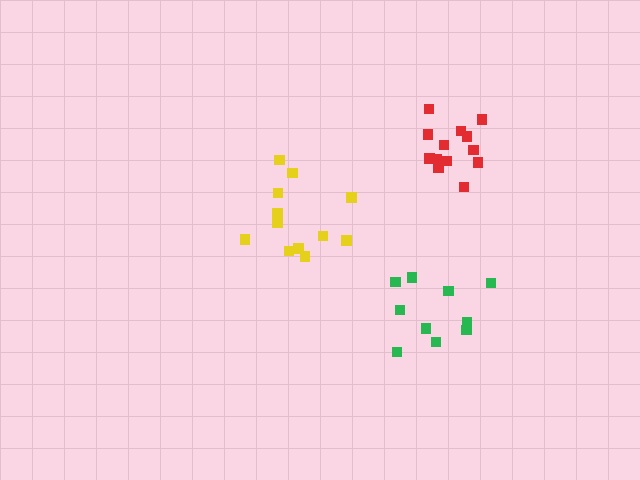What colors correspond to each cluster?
The clusters are colored: yellow, red, green.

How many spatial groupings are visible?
There are 3 spatial groupings.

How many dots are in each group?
Group 1: 12 dots, Group 2: 13 dots, Group 3: 10 dots (35 total).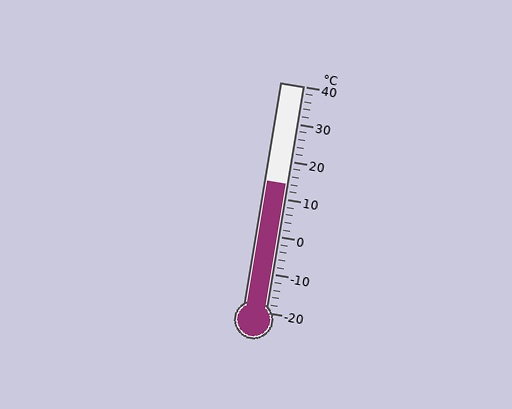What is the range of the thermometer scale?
The thermometer scale ranges from -20°C to 40°C.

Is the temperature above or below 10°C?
The temperature is above 10°C.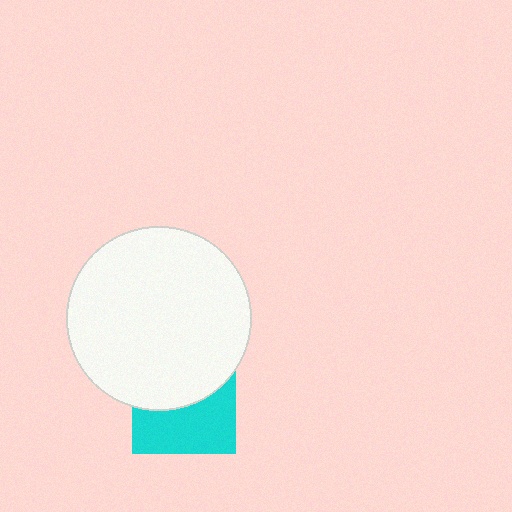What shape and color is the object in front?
The object in front is a white circle.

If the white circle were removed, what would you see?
You would see the complete cyan square.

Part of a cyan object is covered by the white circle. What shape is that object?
It is a square.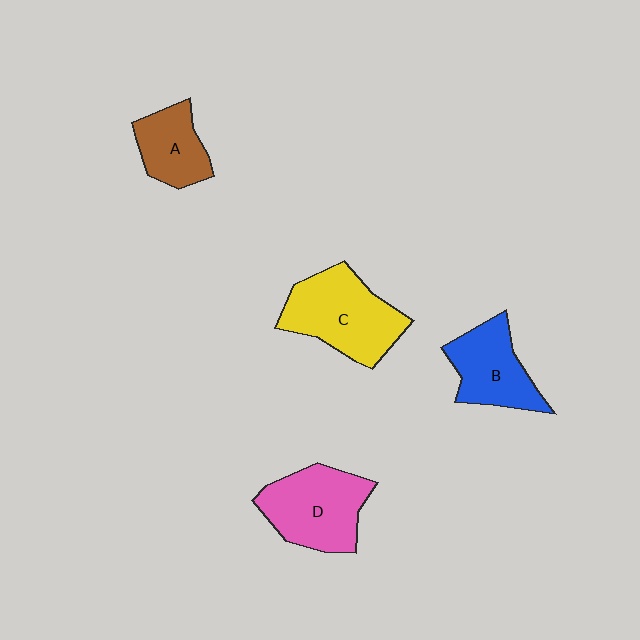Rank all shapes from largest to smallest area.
From largest to smallest: C (yellow), D (pink), B (blue), A (brown).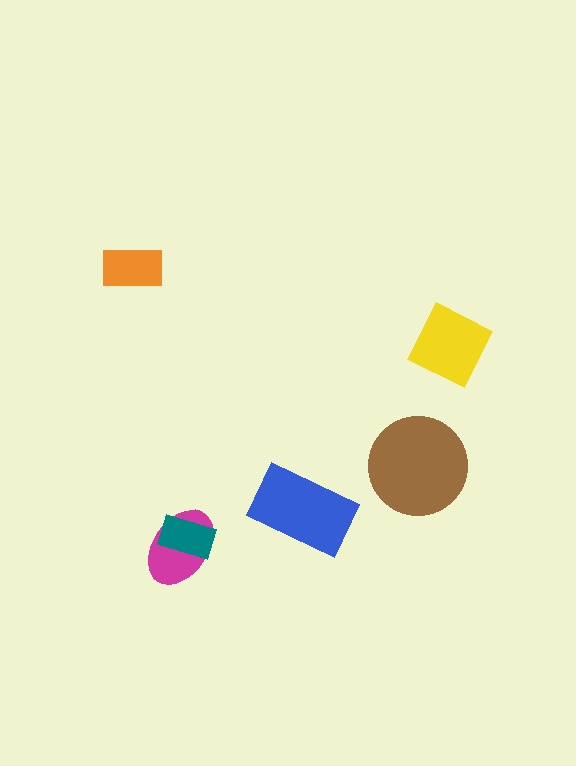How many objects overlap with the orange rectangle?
0 objects overlap with the orange rectangle.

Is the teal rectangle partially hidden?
No, no other shape covers it.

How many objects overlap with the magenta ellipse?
1 object overlaps with the magenta ellipse.